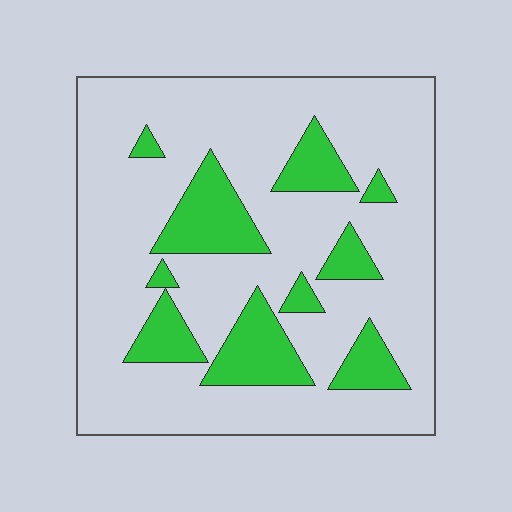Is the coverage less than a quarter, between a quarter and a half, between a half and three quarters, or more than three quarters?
Less than a quarter.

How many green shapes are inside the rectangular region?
10.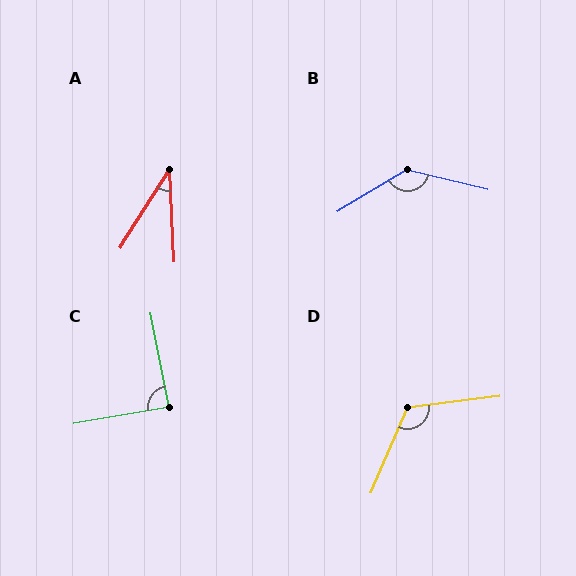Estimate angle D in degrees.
Approximately 120 degrees.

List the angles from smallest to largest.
A (35°), C (89°), D (120°), B (135°).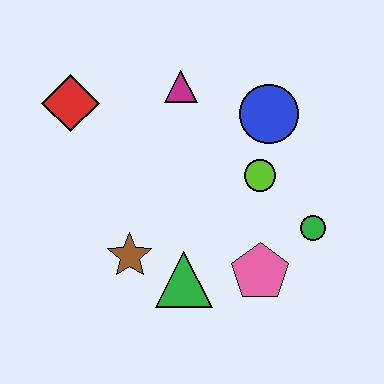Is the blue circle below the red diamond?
Yes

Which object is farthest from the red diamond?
The green circle is farthest from the red diamond.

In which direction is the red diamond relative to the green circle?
The red diamond is to the left of the green circle.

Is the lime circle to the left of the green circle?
Yes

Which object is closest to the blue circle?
The lime circle is closest to the blue circle.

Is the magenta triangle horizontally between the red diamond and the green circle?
Yes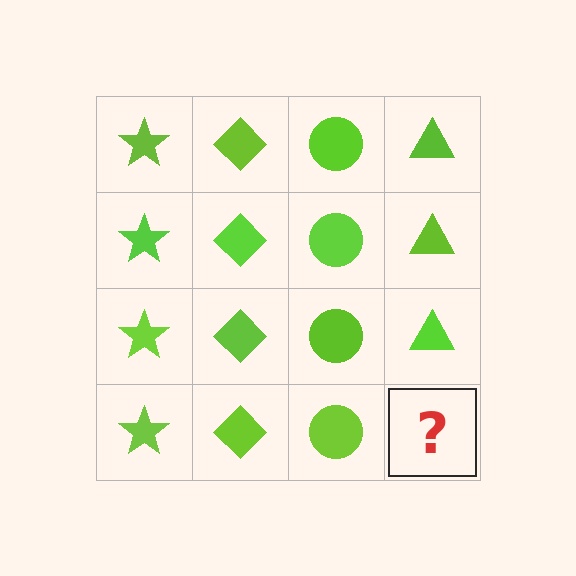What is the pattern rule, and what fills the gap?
The rule is that each column has a consistent shape. The gap should be filled with a lime triangle.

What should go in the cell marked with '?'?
The missing cell should contain a lime triangle.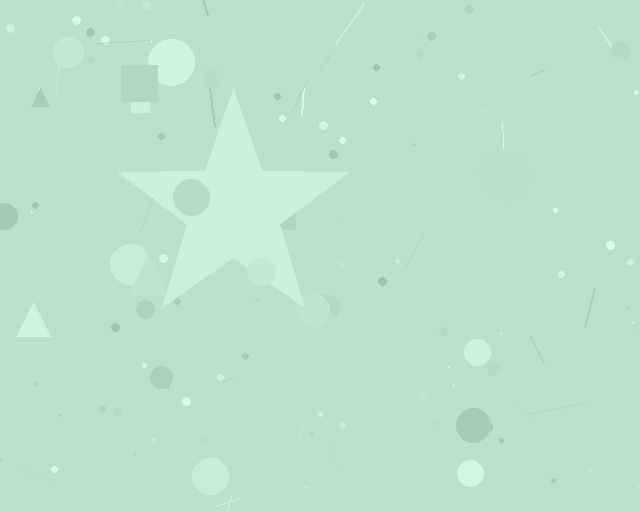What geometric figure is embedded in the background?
A star is embedded in the background.